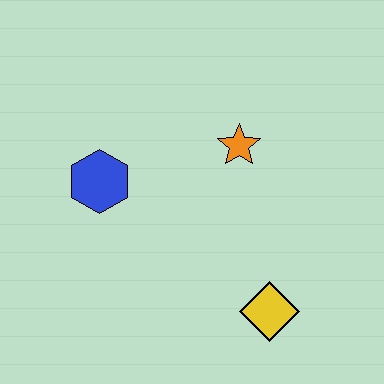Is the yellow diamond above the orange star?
No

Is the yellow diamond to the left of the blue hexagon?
No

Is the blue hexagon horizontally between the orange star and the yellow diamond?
No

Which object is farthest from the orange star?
The yellow diamond is farthest from the orange star.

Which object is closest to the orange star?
The blue hexagon is closest to the orange star.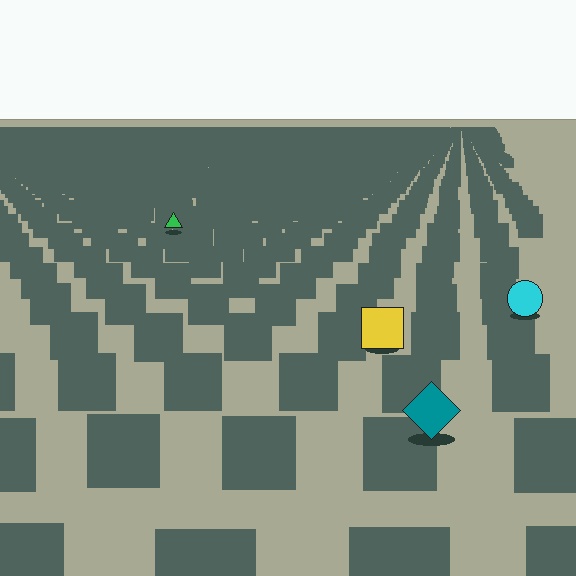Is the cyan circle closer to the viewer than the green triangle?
Yes. The cyan circle is closer — you can tell from the texture gradient: the ground texture is coarser near it.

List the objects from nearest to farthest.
From nearest to farthest: the teal diamond, the yellow square, the cyan circle, the green triangle.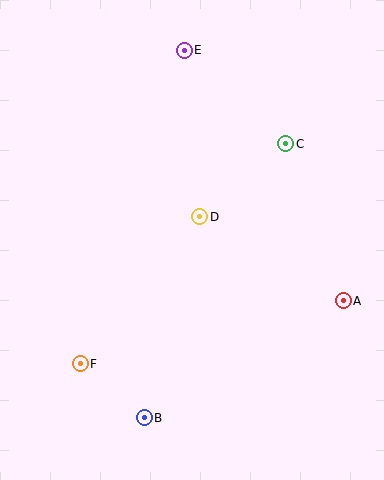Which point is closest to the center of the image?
Point D at (200, 217) is closest to the center.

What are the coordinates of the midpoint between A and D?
The midpoint between A and D is at (271, 259).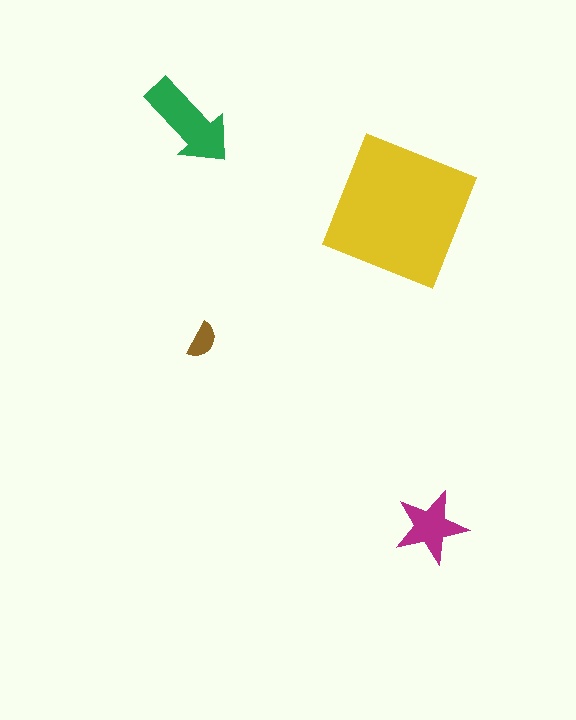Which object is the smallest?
The brown semicircle.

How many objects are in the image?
There are 4 objects in the image.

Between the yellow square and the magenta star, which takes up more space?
The yellow square.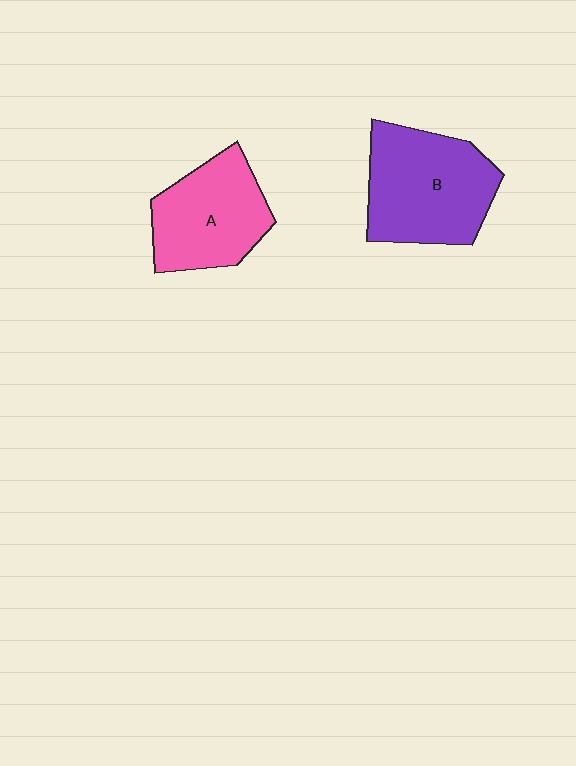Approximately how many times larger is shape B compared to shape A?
Approximately 1.2 times.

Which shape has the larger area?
Shape B (purple).